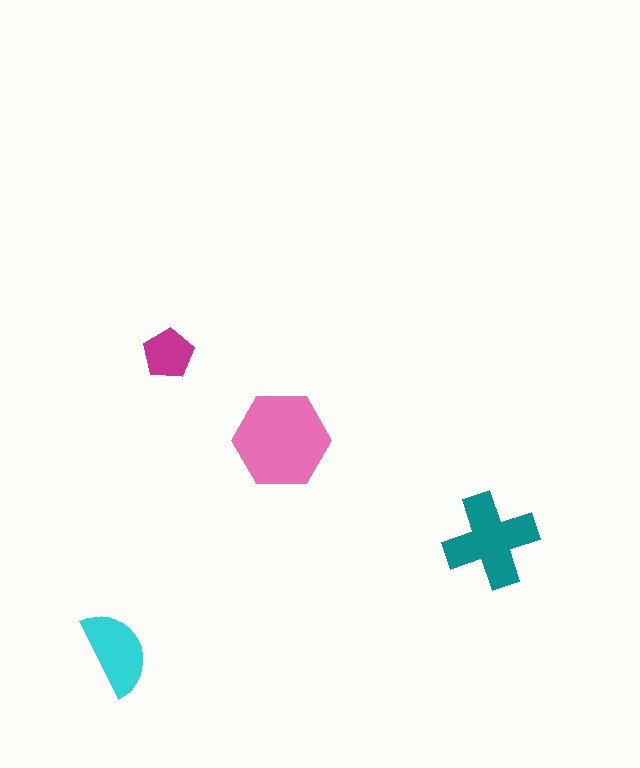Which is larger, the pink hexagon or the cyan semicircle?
The pink hexagon.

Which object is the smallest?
The magenta pentagon.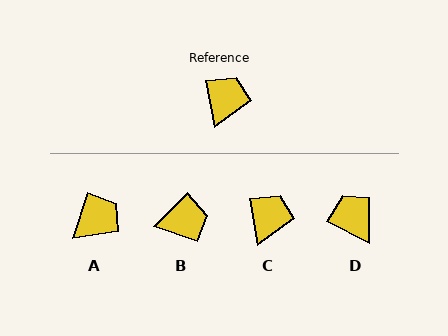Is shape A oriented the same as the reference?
No, it is off by about 28 degrees.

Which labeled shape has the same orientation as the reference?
C.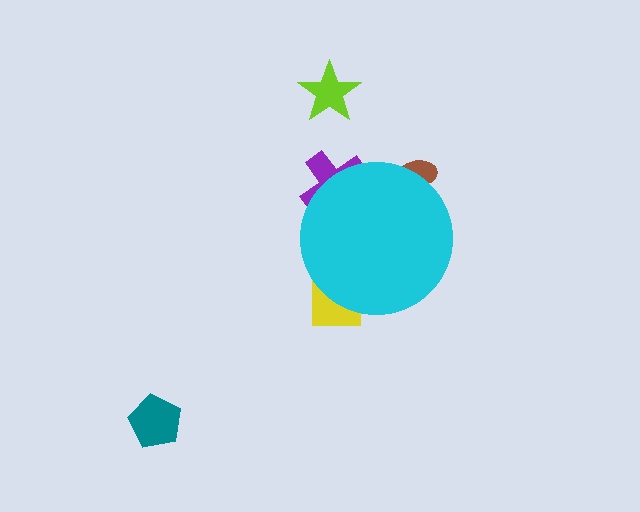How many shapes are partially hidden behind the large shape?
3 shapes are partially hidden.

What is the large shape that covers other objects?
A cyan circle.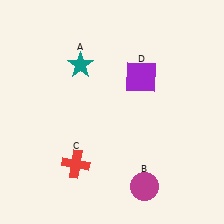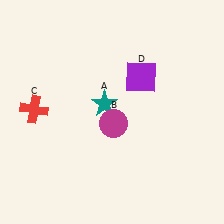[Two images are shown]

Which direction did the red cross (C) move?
The red cross (C) moved up.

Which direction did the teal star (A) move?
The teal star (A) moved down.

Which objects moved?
The objects that moved are: the teal star (A), the magenta circle (B), the red cross (C).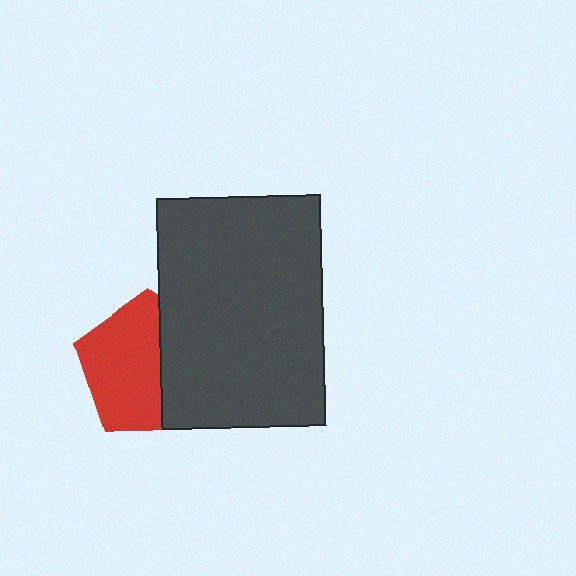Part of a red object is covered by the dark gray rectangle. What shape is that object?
It is a pentagon.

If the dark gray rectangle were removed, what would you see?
You would see the complete red pentagon.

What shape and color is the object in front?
The object in front is a dark gray rectangle.